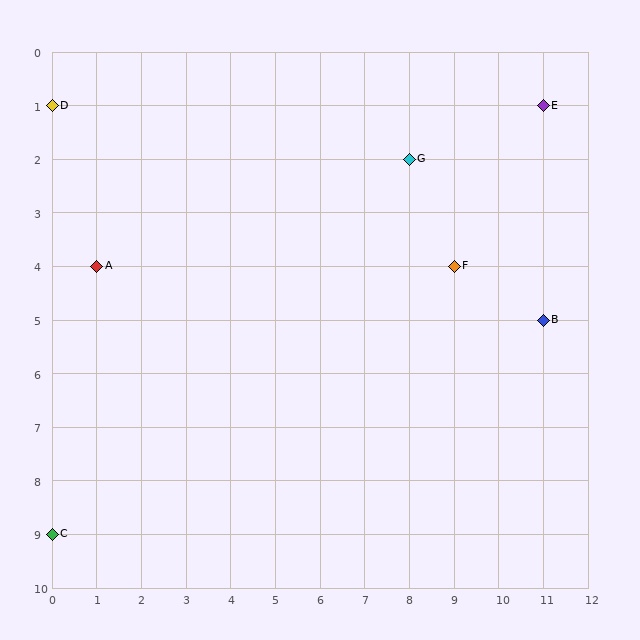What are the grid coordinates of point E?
Point E is at grid coordinates (11, 1).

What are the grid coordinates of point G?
Point G is at grid coordinates (8, 2).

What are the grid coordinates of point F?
Point F is at grid coordinates (9, 4).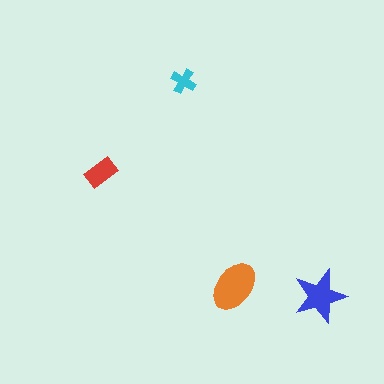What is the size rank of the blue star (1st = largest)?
2nd.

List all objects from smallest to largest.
The cyan cross, the red rectangle, the blue star, the orange ellipse.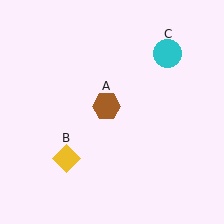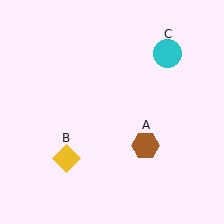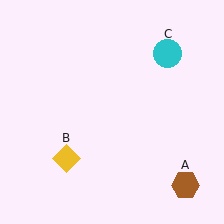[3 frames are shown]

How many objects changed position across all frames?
1 object changed position: brown hexagon (object A).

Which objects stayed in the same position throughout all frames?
Yellow diamond (object B) and cyan circle (object C) remained stationary.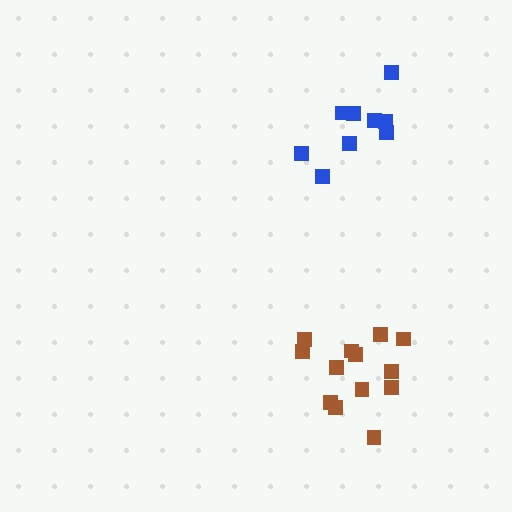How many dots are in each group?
Group 1: 9 dots, Group 2: 13 dots (22 total).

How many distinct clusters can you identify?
There are 2 distinct clusters.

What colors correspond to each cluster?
The clusters are colored: blue, brown.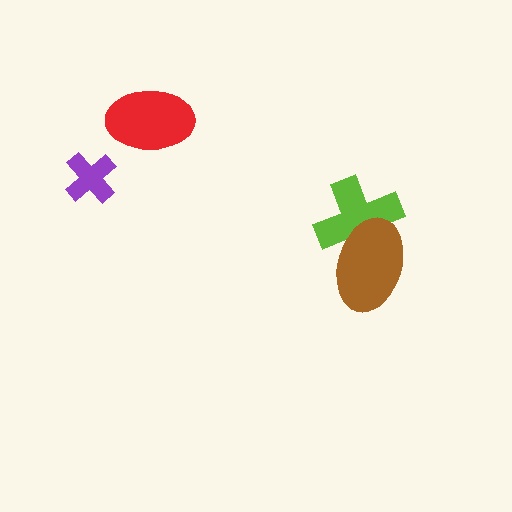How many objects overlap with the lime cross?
1 object overlaps with the lime cross.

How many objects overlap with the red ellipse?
0 objects overlap with the red ellipse.